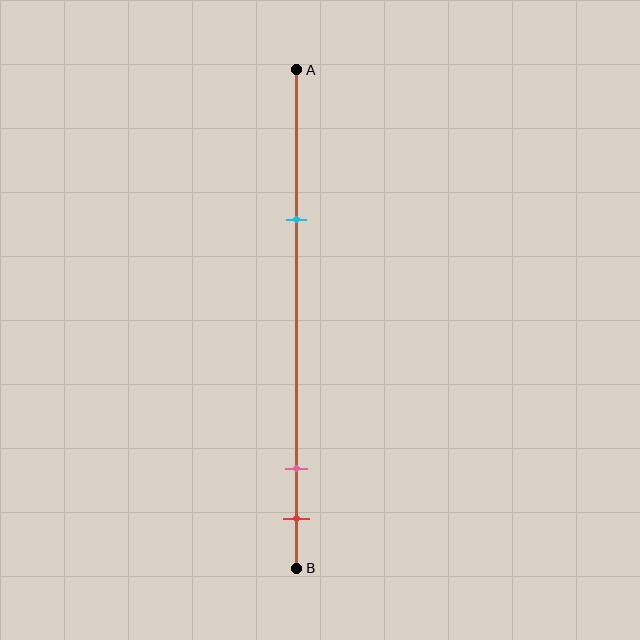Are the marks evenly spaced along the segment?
No, the marks are not evenly spaced.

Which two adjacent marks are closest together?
The pink and red marks are the closest adjacent pair.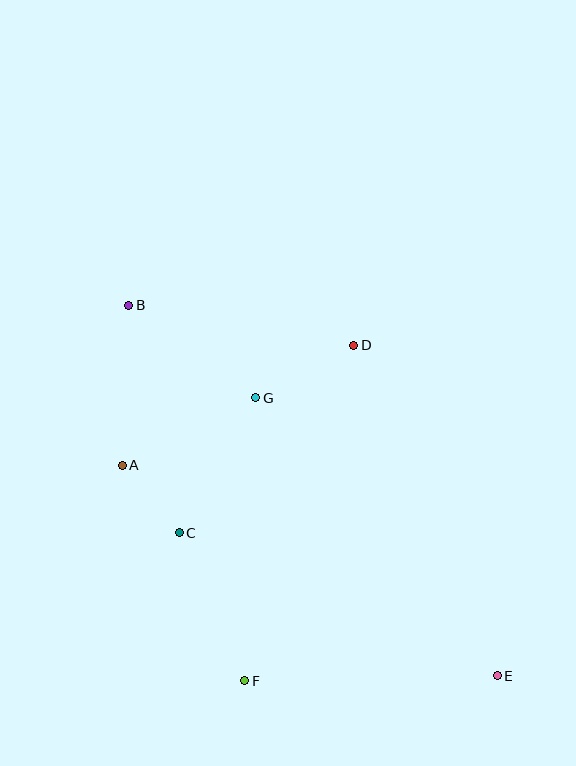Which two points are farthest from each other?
Points B and E are farthest from each other.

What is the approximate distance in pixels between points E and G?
The distance between E and G is approximately 368 pixels.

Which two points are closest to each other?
Points A and C are closest to each other.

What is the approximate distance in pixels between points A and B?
The distance between A and B is approximately 160 pixels.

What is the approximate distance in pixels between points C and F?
The distance between C and F is approximately 162 pixels.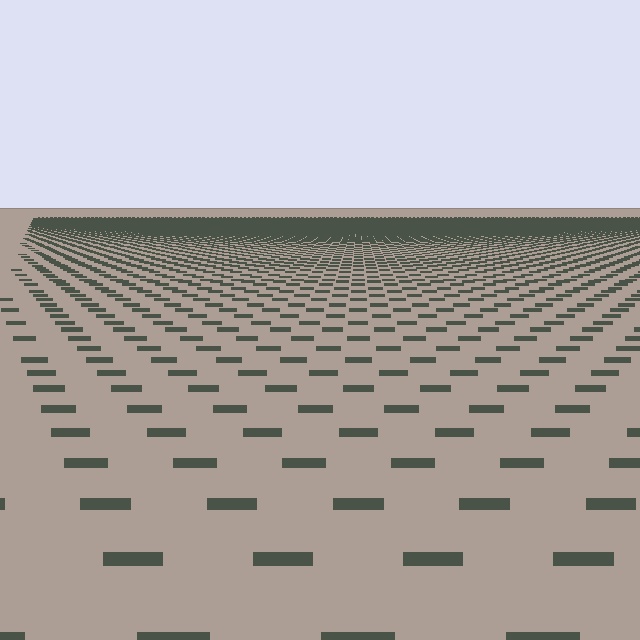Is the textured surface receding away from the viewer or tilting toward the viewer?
The surface is receding away from the viewer. Texture elements get smaller and denser toward the top.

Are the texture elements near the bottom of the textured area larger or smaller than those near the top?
Larger. Near the bottom, elements are closer to the viewer and appear at a bigger on-screen size.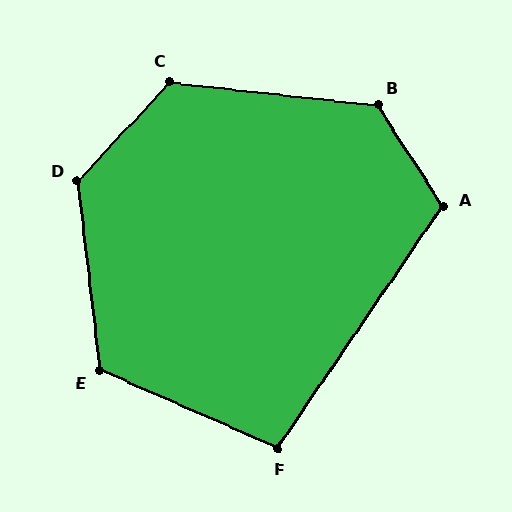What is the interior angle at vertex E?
Approximately 120 degrees (obtuse).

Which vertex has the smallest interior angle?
F, at approximately 101 degrees.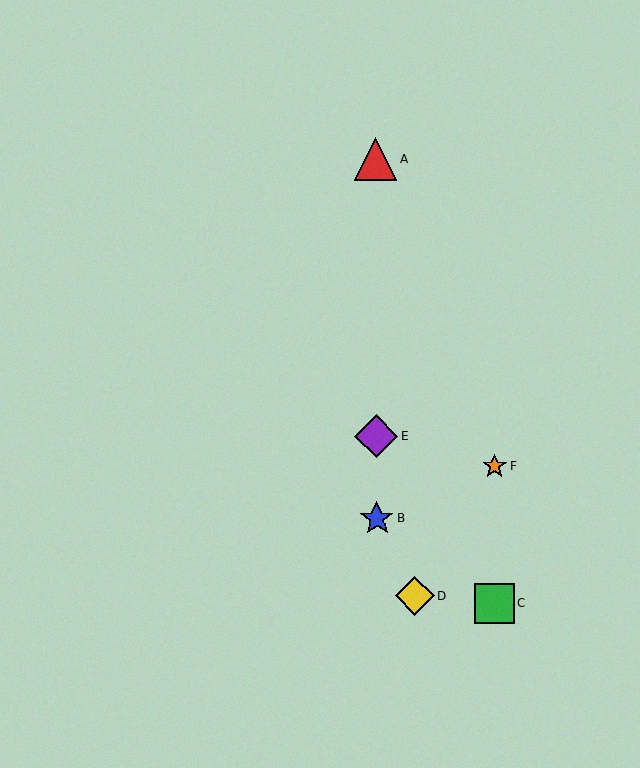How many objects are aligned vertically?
3 objects (A, B, E) are aligned vertically.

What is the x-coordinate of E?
Object E is at x≈377.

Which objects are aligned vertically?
Objects A, B, E are aligned vertically.